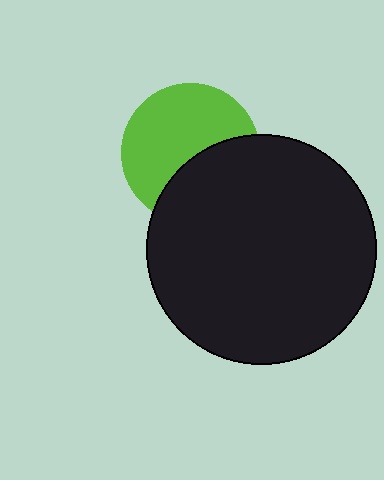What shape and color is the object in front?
The object in front is a black circle.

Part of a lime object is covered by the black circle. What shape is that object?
It is a circle.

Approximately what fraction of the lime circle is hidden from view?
Roughly 40% of the lime circle is hidden behind the black circle.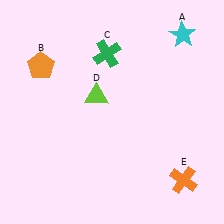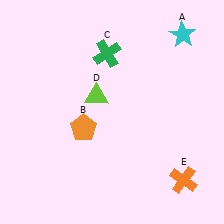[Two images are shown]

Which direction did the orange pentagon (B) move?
The orange pentagon (B) moved down.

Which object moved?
The orange pentagon (B) moved down.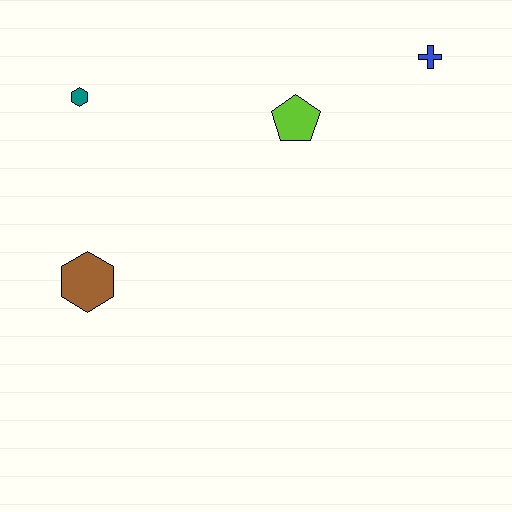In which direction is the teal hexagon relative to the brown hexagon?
The teal hexagon is above the brown hexagon.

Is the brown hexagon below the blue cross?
Yes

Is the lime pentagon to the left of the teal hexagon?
No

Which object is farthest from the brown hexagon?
The blue cross is farthest from the brown hexagon.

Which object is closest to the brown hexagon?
The teal hexagon is closest to the brown hexagon.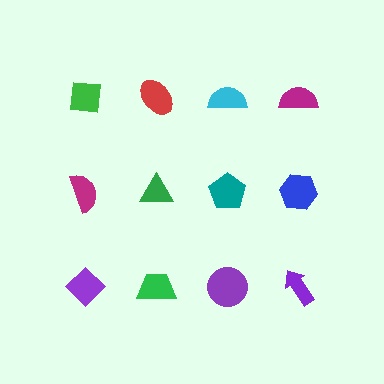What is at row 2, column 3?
A teal pentagon.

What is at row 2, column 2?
A green triangle.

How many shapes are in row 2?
4 shapes.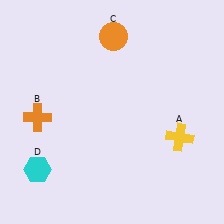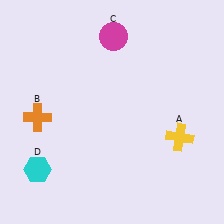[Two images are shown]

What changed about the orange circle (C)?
In Image 1, C is orange. In Image 2, it changed to magenta.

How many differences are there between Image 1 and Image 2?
There is 1 difference between the two images.